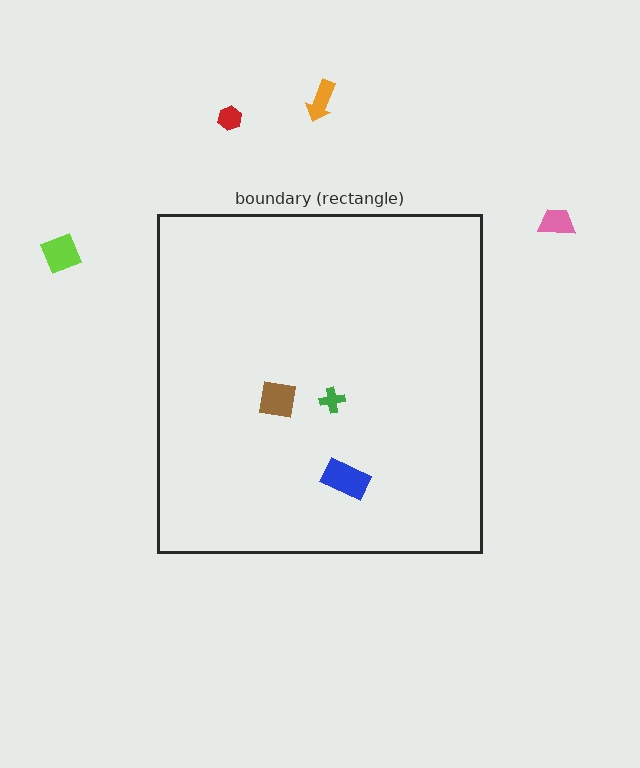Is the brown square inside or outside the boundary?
Inside.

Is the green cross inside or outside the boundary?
Inside.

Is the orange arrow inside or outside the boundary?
Outside.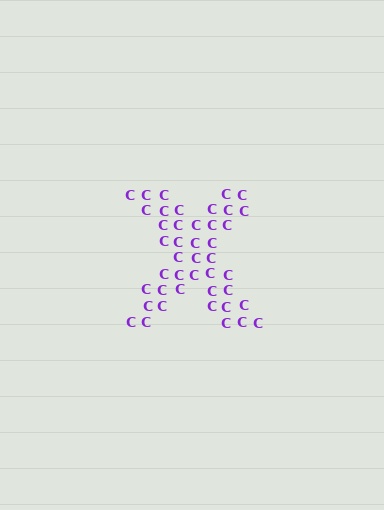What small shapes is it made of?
It is made of small letter C's.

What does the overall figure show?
The overall figure shows the letter X.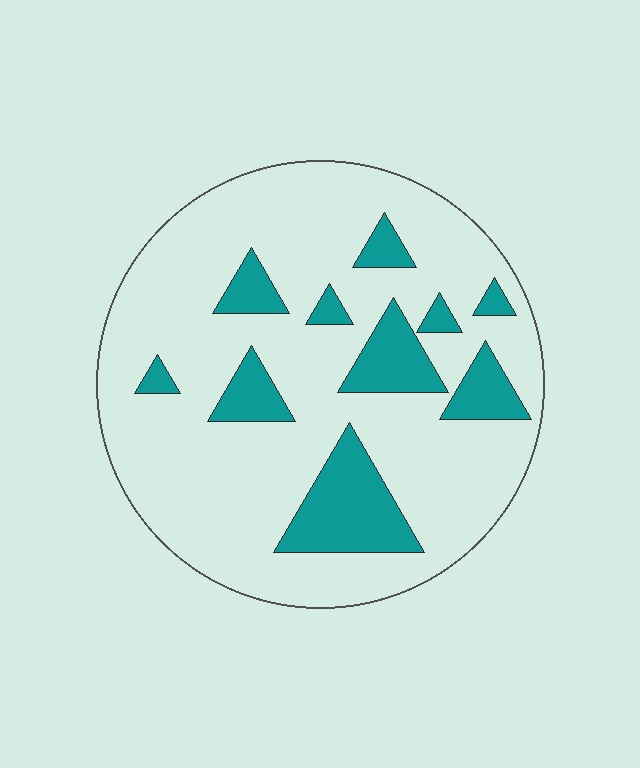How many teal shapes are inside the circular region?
10.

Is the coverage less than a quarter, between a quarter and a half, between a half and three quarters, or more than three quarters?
Less than a quarter.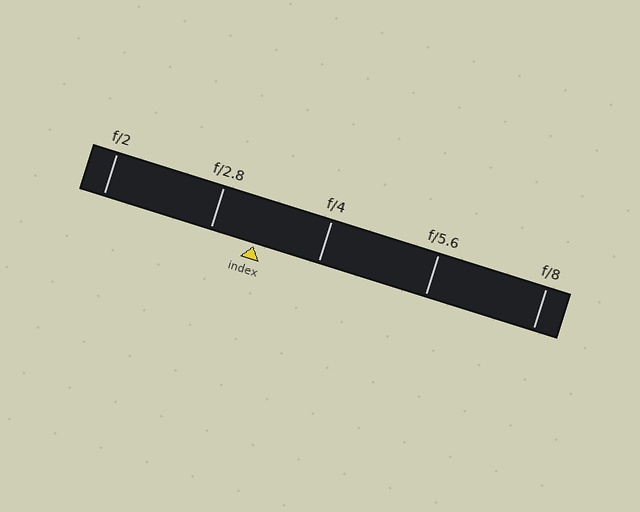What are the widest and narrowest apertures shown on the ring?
The widest aperture shown is f/2 and the narrowest is f/8.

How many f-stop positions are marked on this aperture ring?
There are 5 f-stop positions marked.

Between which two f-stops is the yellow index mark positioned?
The index mark is between f/2.8 and f/4.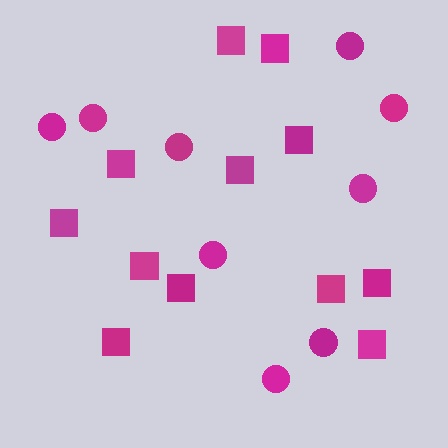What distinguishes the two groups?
There are 2 groups: one group of squares (12) and one group of circles (9).